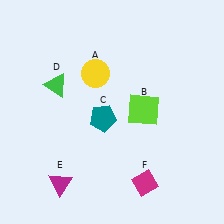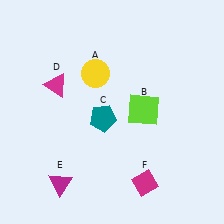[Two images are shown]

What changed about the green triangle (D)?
In Image 1, D is green. In Image 2, it changed to magenta.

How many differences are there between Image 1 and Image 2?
There is 1 difference between the two images.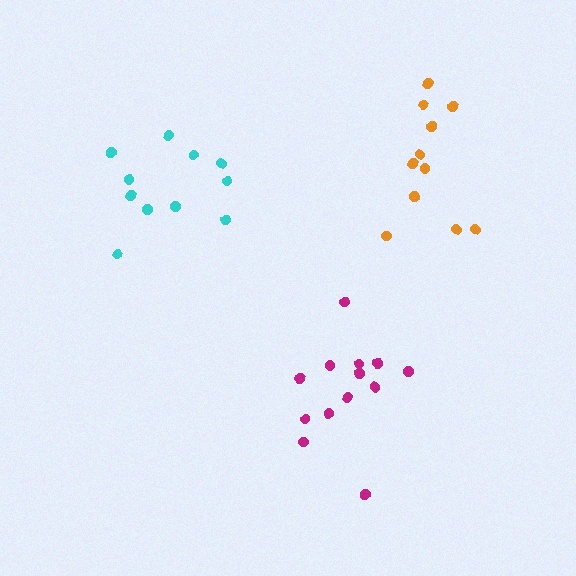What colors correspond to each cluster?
The clusters are colored: cyan, orange, magenta.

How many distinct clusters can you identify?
There are 3 distinct clusters.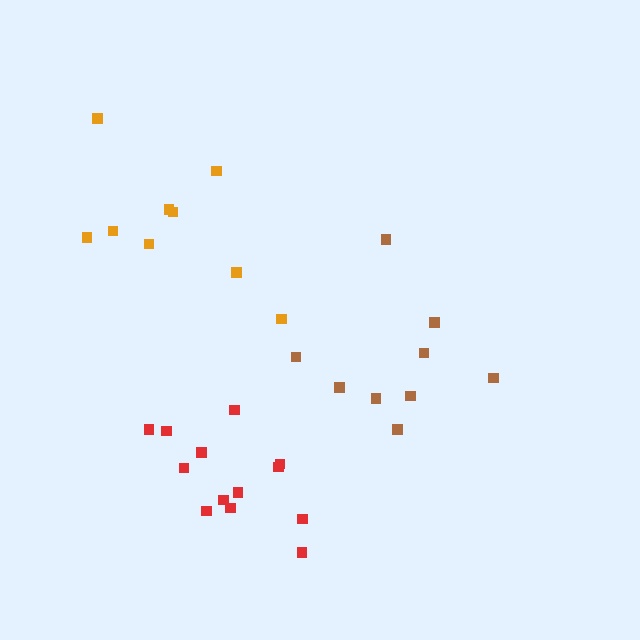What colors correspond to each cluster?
The clusters are colored: orange, brown, red.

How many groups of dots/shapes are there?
There are 3 groups.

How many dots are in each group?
Group 1: 9 dots, Group 2: 9 dots, Group 3: 13 dots (31 total).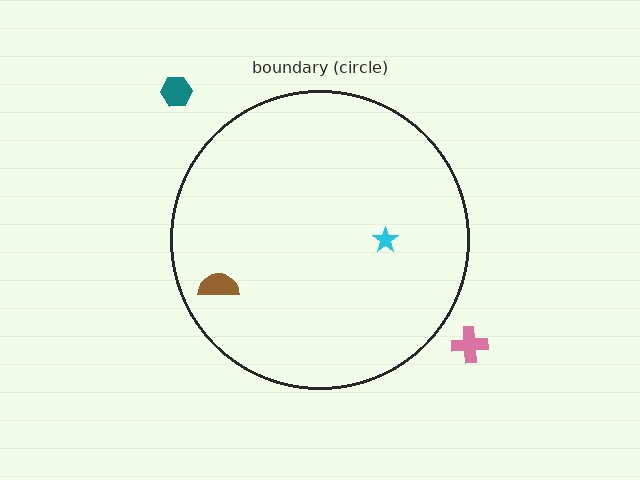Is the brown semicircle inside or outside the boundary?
Inside.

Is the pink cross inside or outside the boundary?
Outside.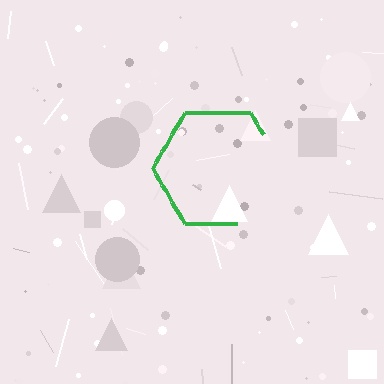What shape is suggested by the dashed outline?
The dashed outline suggests a hexagon.